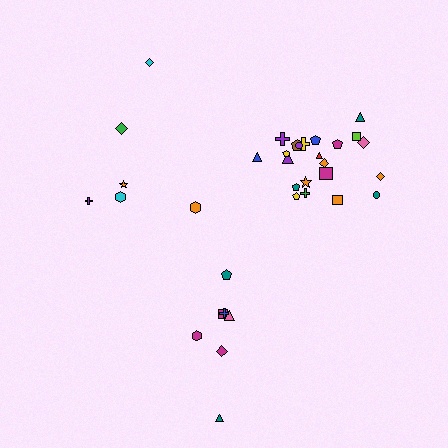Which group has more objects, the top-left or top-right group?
The top-right group.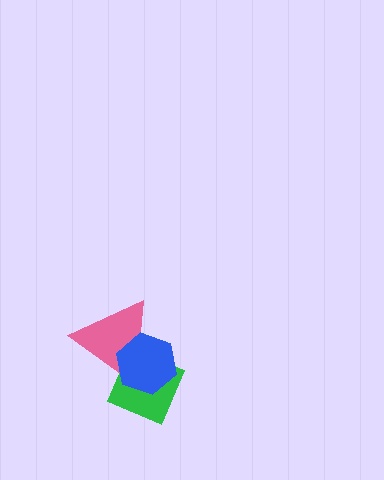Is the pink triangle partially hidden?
Yes, it is partially covered by another shape.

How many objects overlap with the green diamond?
2 objects overlap with the green diamond.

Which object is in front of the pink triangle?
The blue hexagon is in front of the pink triangle.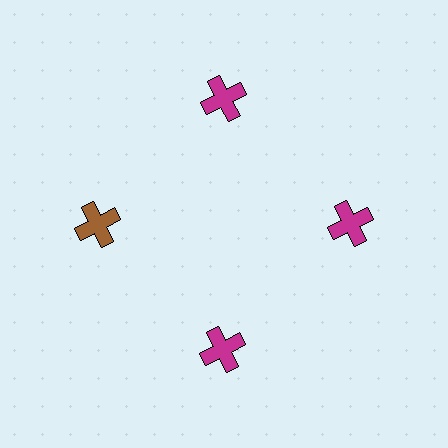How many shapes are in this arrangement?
There are 4 shapes arranged in a ring pattern.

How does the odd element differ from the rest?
It has a different color: brown instead of magenta.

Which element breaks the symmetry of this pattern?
The brown cross at roughly the 9 o'clock position breaks the symmetry. All other shapes are magenta crosses.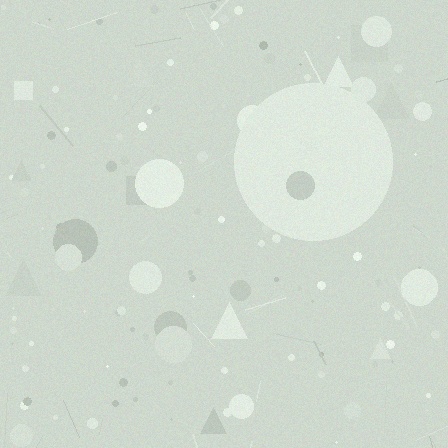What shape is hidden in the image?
A circle is hidden in the image.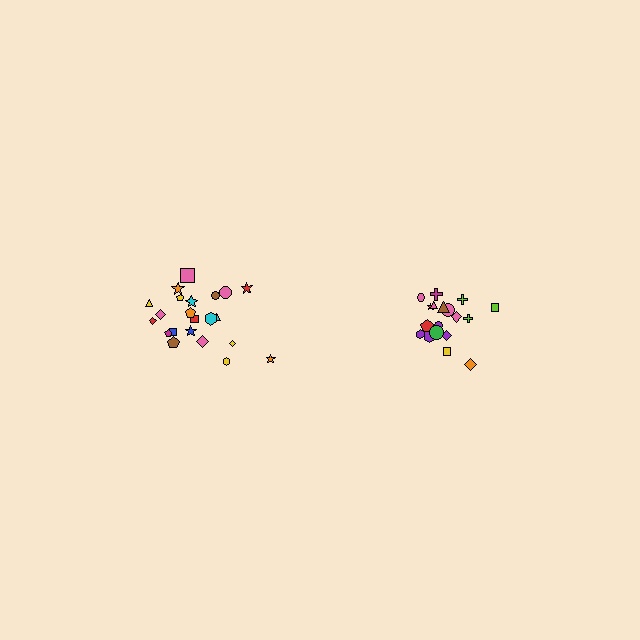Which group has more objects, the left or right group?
The left group.